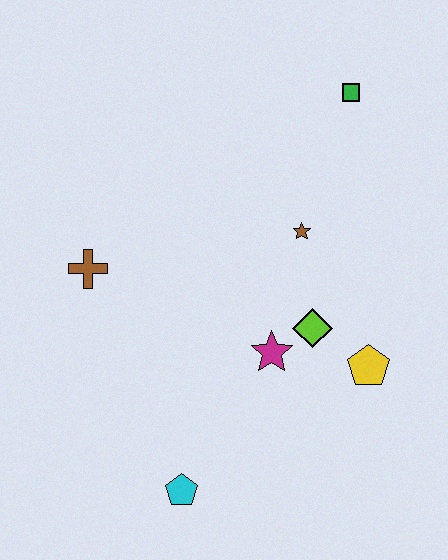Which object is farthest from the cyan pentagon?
The green square is farthest from the cyan pentagon.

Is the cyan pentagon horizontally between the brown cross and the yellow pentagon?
Yes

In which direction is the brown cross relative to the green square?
The brown cross is to the left of the green square.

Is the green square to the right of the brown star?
Yes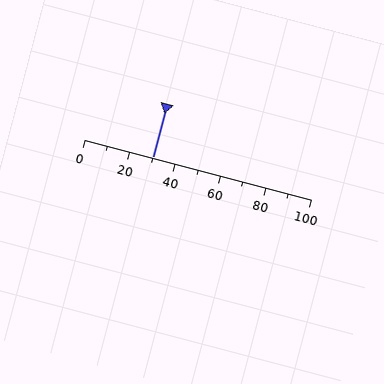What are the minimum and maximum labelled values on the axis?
The axis runs from 0 to 100.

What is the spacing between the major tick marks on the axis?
The major ticks are spaced 20 apart.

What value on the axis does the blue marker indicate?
The marker indicates approximately 30.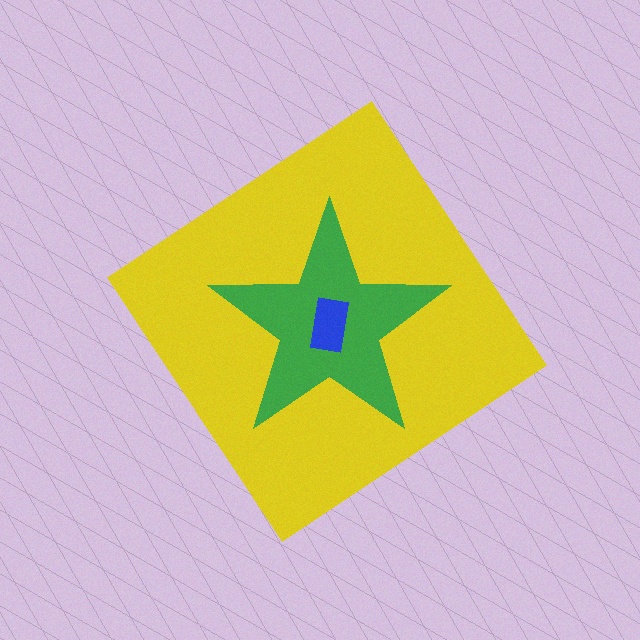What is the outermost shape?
The yellow diamond.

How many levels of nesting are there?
3.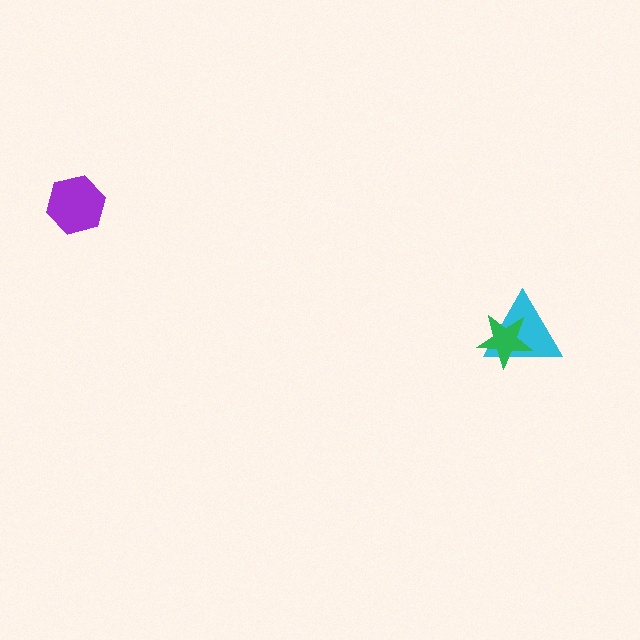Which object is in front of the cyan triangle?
The green star is in front of the cyan triangle.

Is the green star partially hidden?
No, no other shape covers it.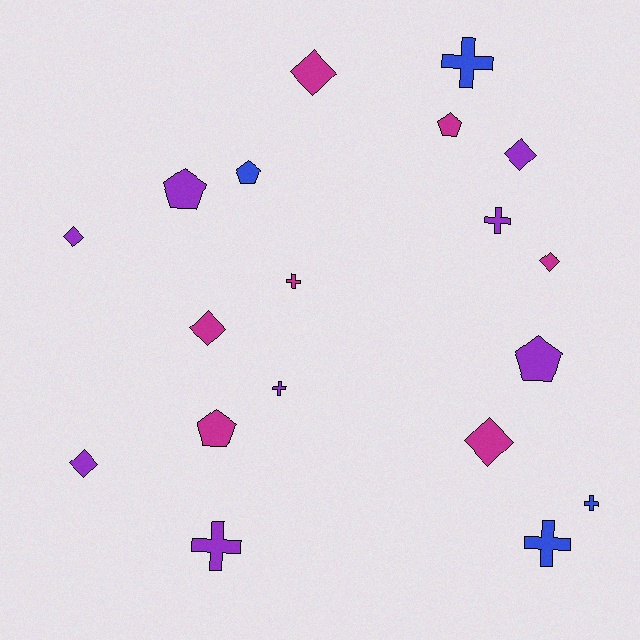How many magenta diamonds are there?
There are 4 magenta diamonds.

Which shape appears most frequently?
Cross, with 7 objects.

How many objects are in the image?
There are 19 objects.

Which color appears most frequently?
Purple, with 8 objects.